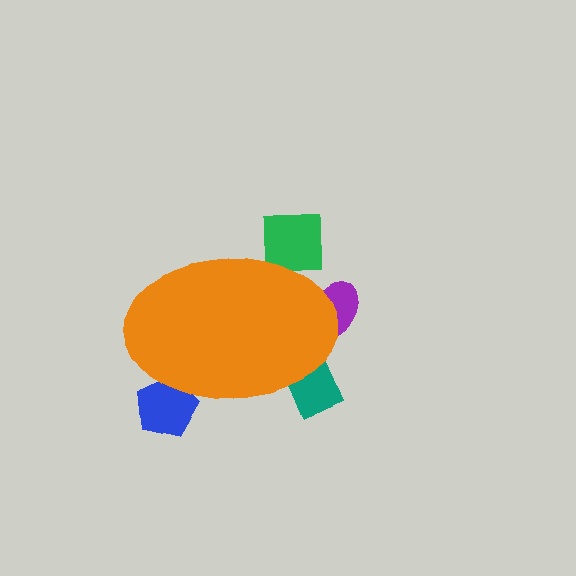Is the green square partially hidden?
Yes, the green square is partially hidden behind the orange ellipse.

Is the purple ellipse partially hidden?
Yes, the purple ellipse is partially hidden behind the orange ellipse.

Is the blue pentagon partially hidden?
Yes, the blue pentagon is partially hidden behind the orange ellipse.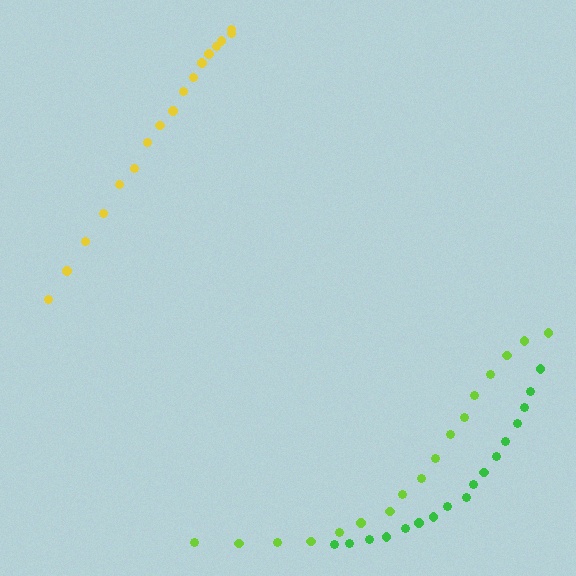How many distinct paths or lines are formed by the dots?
There are 3 distinct paths.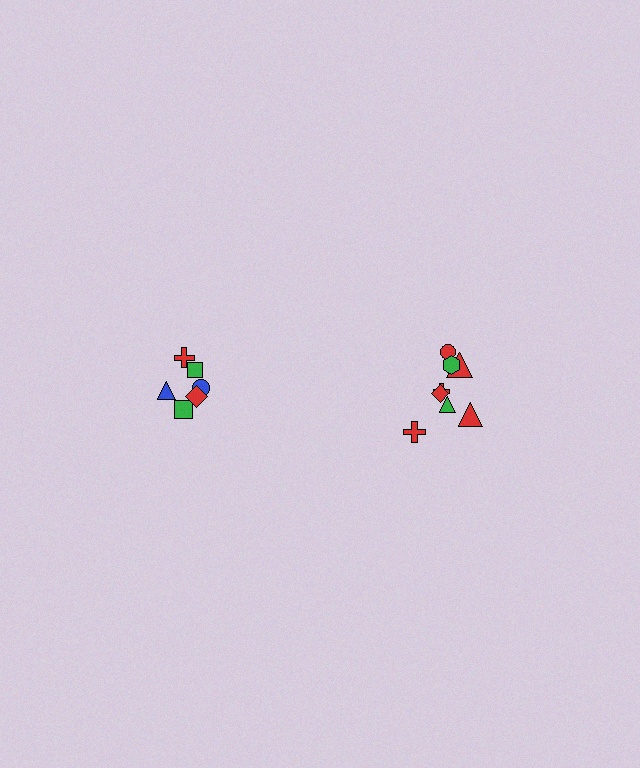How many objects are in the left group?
There are 6 objects.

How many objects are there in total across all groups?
There are 14 objects.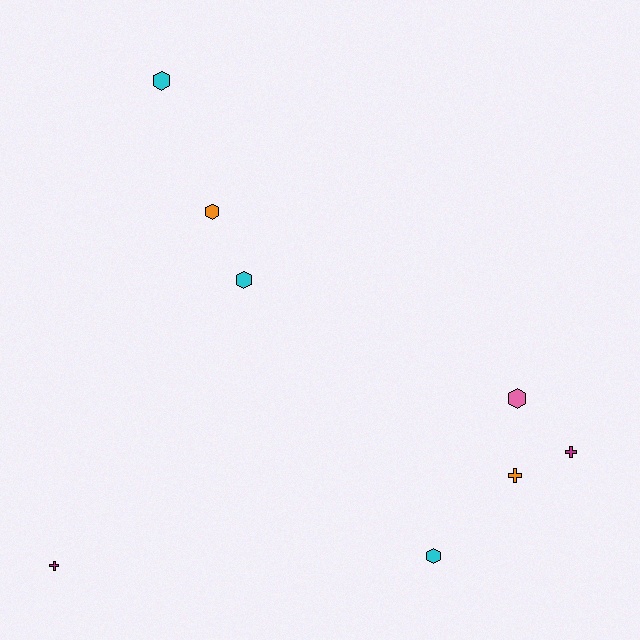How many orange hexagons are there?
There is 1 orange hexagon.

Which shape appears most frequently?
Hexagon, with 5 objects.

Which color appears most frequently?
Cyan, with 3 objects.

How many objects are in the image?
There are 8 objects.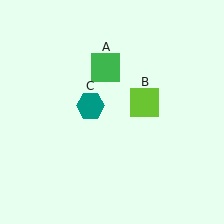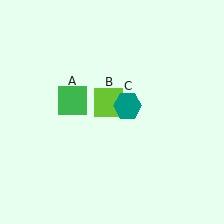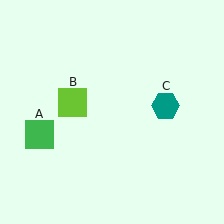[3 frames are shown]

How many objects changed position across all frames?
3 objects changed position: green square (object A), lime square (object B), teal hexagon (object C).